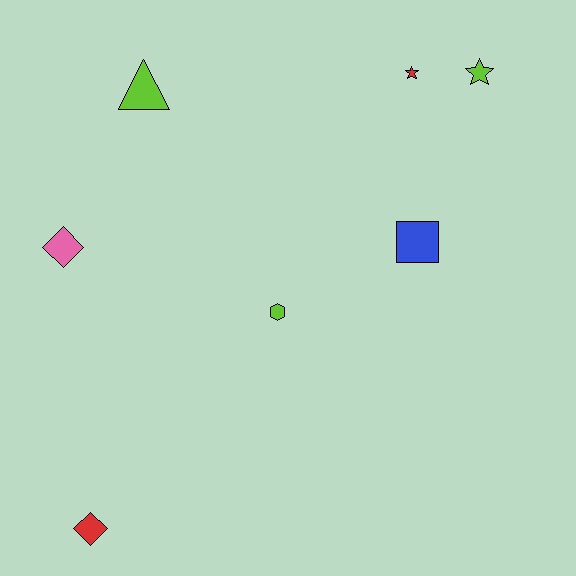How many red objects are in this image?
There are 2 red objects.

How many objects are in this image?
There are 7 objects.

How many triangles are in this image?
There is 1 triangle.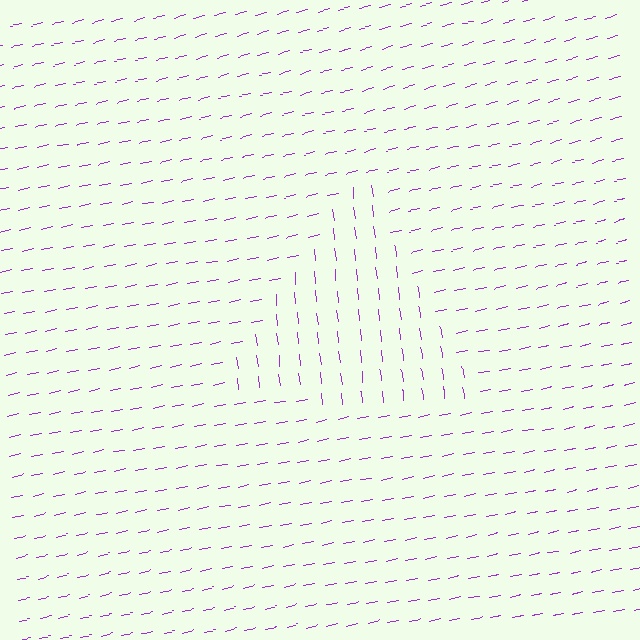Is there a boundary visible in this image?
Yes, there is a texture boundary formed by a change in line orientation.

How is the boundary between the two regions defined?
The boundary is defined purely by a change in line orientation (approximately 84 degrees difference). All lines are the same color and thickness.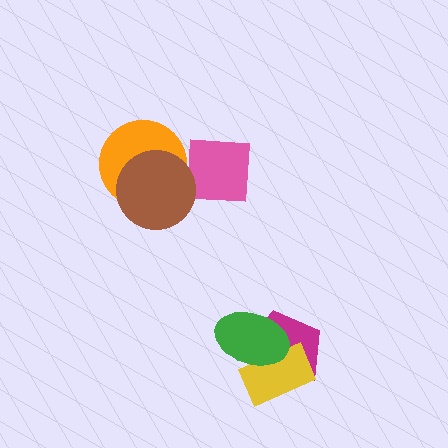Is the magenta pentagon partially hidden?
Yes, it is partially covered by another shape.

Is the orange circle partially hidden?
Yes, it is partially covered by another shape.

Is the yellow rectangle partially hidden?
Yes, it is partially covered by another shape.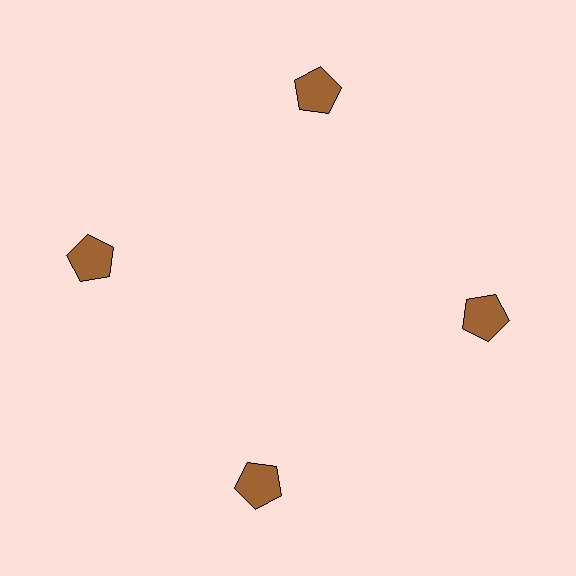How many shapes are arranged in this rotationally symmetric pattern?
There are 4 shapes, arranged in 4 groups of 1.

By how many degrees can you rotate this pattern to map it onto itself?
The pattern maps onto itself every 90 degrees of rotation.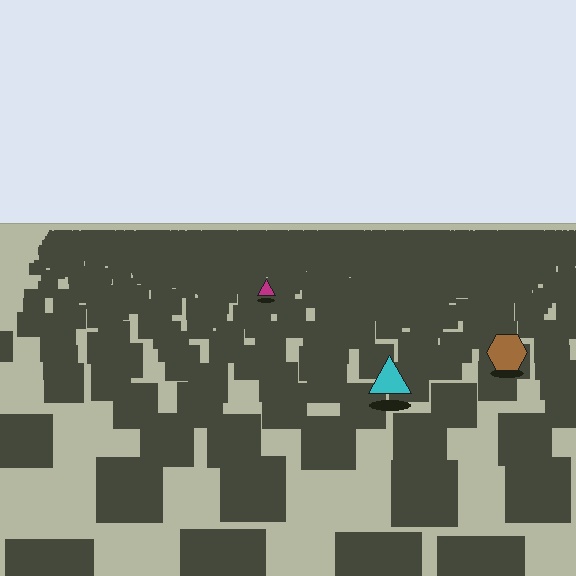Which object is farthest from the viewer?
The magenta triangle is farthest from the viewer. It appears smaller and the ground texture around it is denser.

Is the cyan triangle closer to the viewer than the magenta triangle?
Yes. The cyan triangle is closer — you can tell from the texture gradient: the ground texture is coarser near it.